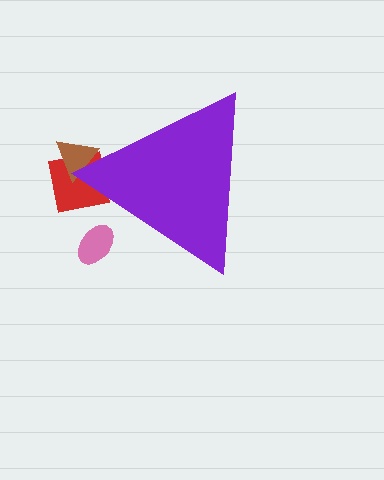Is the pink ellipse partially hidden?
Yes, the pink ellipse is partially hidden behind the purple triangle.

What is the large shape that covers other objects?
A purple triangle.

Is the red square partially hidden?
Yes, the red square is partially hidden behind the purple triangle.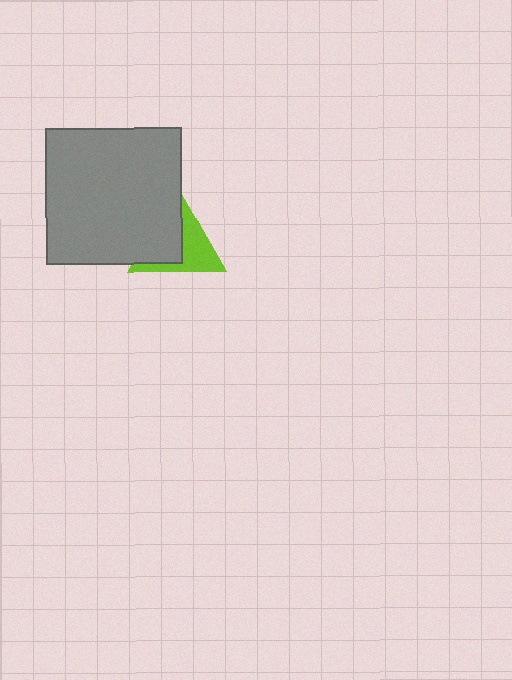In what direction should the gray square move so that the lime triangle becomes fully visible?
The gray square should move left. That is the shortest direction to clear the overlap and leave the lime triangle fully visible.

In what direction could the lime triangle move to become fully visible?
The lime triangle could move right. That would shift it out from behind the gray square entirely.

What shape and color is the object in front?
The object in front is a gray square.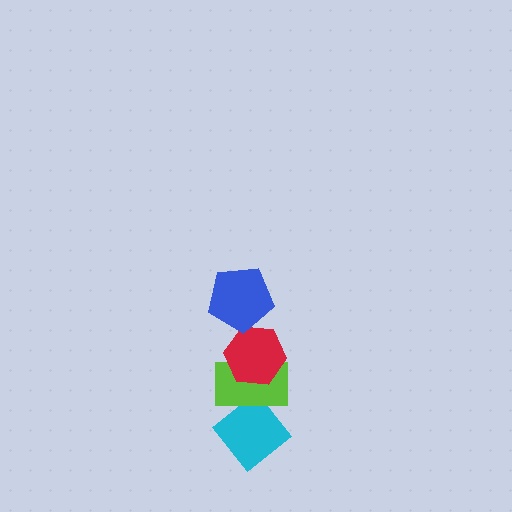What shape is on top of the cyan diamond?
The lime rectangle is on top of the cyan diamond.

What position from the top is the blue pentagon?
The blue pentagon is 1st from the top.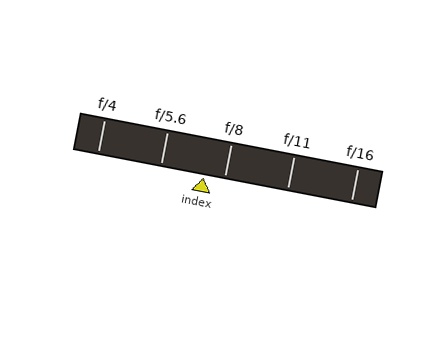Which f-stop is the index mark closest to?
The index mark is closest to f/8.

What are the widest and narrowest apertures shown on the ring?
The widest aperture shown is f/4 and the narrowest is f/16.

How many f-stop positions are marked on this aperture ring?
There are 5 f-stop positions marked.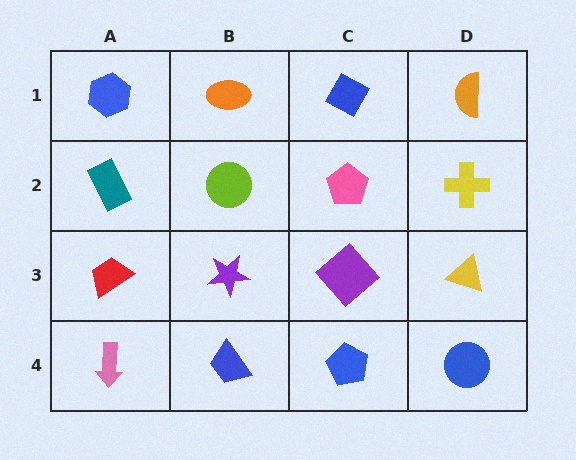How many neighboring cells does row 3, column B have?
4.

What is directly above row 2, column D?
An orange semicircle.